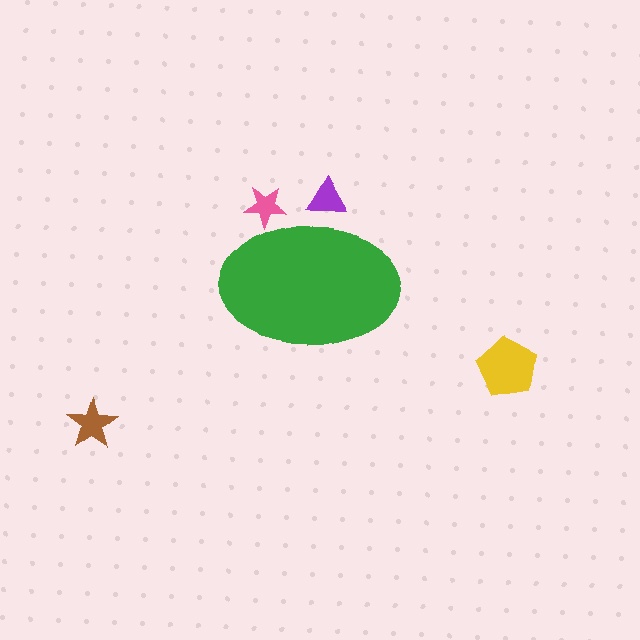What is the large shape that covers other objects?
A green ellipse.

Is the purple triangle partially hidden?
Yes, the purple triangle is partially hidden behind the green ellipse.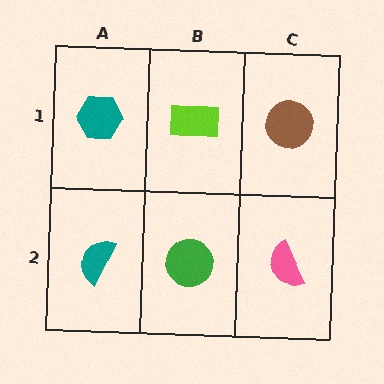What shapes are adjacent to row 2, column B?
A lime rectangle (row 1, column B), a teal semicircle (row 2, column A), a pink semicircle (row 2, column C).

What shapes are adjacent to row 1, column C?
A pink semicircle (row 2, column C), a lime rectangle (row 1, column B).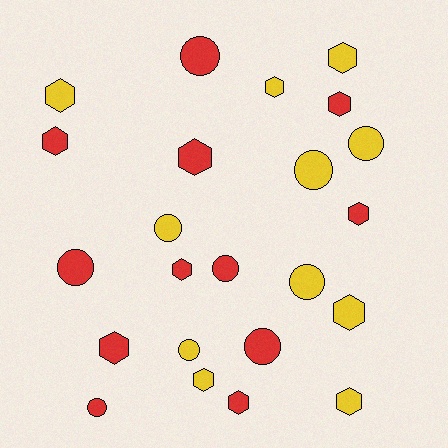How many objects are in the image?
There are 23 objects.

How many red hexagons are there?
There are 7 red hexagons.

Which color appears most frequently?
Red, with 12 objects.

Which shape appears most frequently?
Hexagon, with 13 objects.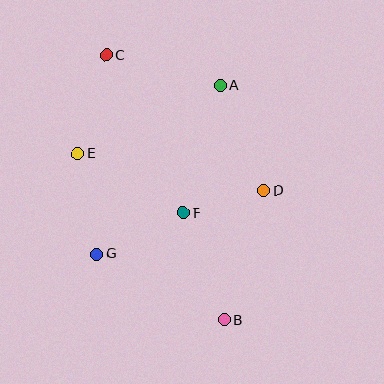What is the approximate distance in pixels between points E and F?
The distance between E and F is approximately 121 pixels.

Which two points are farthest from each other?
Points B and C are farthest from each other.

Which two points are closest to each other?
Points D and F are closest to each other.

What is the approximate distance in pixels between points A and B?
The distance between A and B is approximately 234 pixels.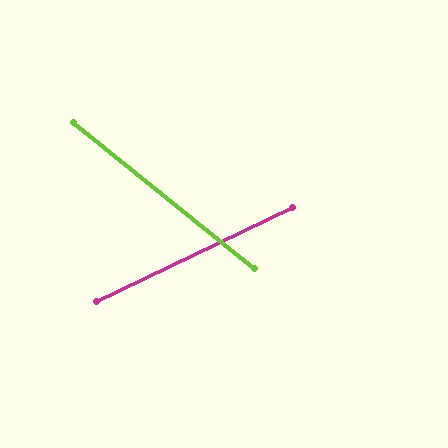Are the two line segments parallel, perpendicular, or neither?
Neither parallel nor perpendicular — they differ by about 65°.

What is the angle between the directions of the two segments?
Approximately 65 degrees.